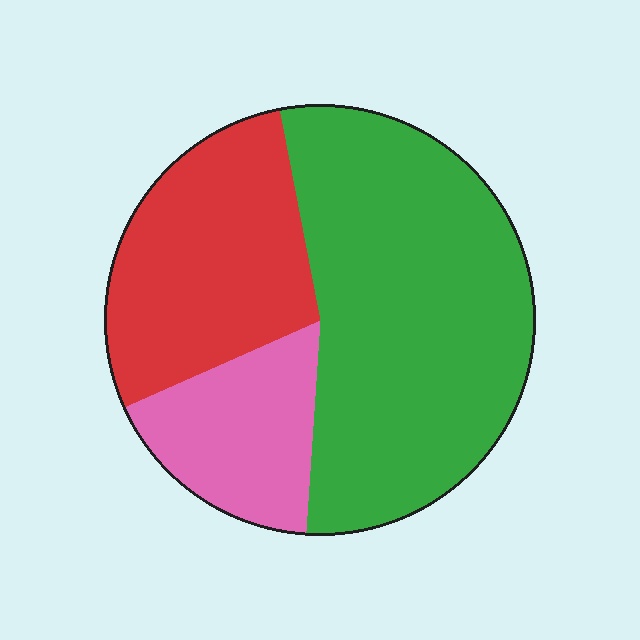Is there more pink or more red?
Red.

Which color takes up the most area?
Green, at roughly 55%.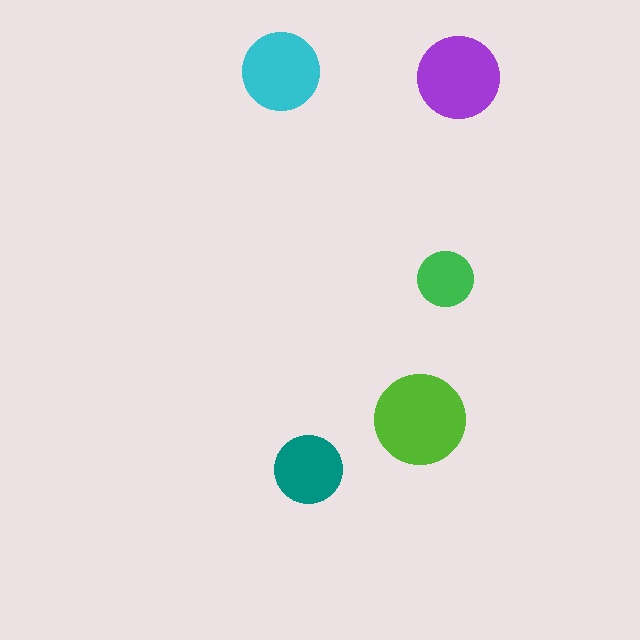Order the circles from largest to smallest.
the lime one, the purple one, the cyan one, the teal one, the green one.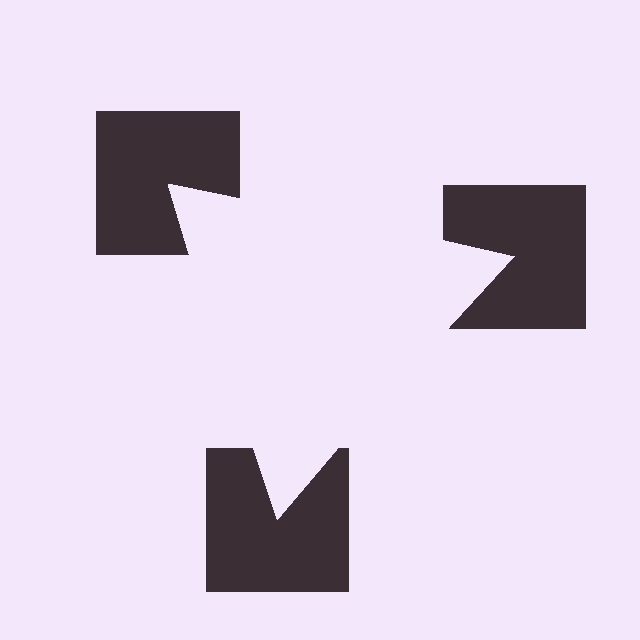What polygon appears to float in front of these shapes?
An illusory triangle — its edges are inferred from the aligned wedge cuts in the notched squares, not physically drawn.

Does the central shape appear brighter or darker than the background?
It typically appears slightly brighter than the background, even though no actual brightness change is drawn.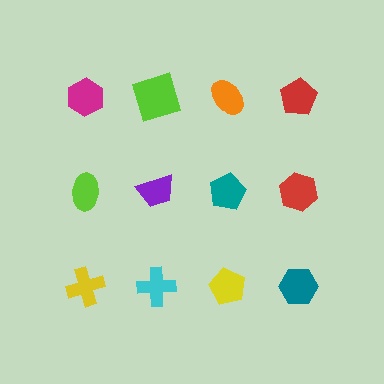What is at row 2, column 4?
A red hexagon.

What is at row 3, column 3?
A yellow pentagon.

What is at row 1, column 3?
An orange ellipse.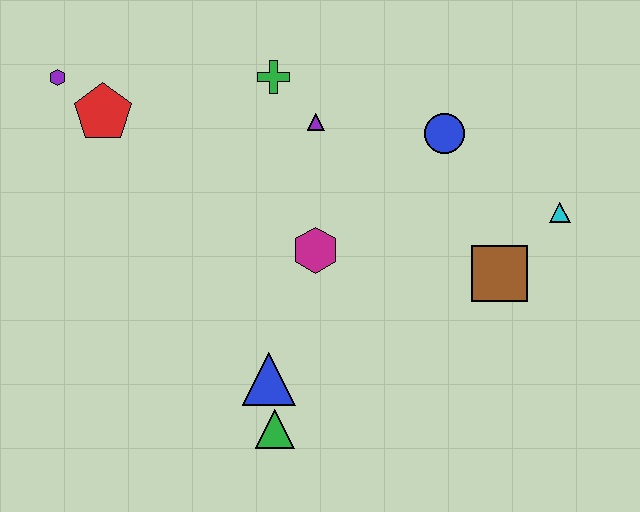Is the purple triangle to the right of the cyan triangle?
No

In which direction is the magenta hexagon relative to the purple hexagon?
The magenta hexagon is to the right of the purple hexagon.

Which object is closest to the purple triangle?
The green cross is closest to the purple triangle.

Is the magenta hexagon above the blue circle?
No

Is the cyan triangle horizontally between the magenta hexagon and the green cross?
No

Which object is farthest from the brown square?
The purple hexagon is farthest from the brown square.